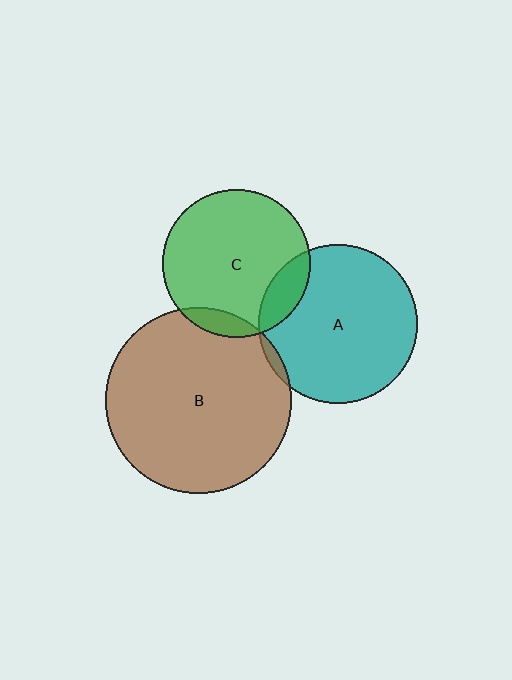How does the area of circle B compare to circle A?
Approximately 1.4 times.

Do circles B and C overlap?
Yes.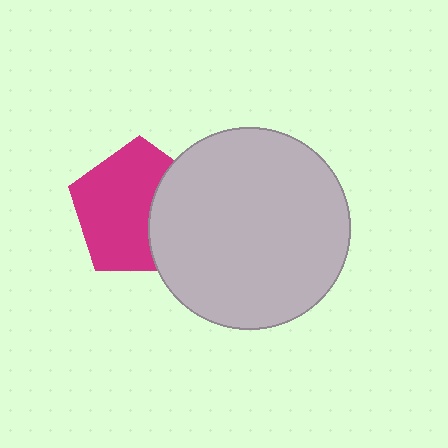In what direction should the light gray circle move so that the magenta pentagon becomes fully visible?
The light gray circle should move right. That is the shortest direction to clear the overlap and leave the magenta pentagon fully visible.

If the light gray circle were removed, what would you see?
You would see the complete magenta pentagon.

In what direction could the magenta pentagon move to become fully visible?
The magenta pentagon could move left. That would shift it out from behind the light gray circle entirely.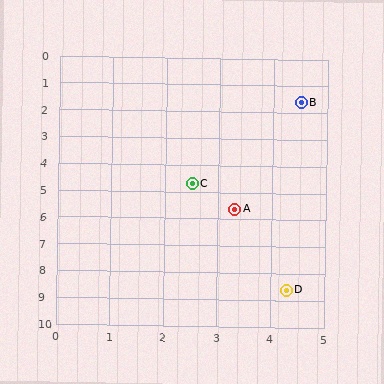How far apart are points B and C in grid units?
Points B and C are about 3.7 grid units apart.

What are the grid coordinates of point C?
Point C is at approximately (2.5, 4.7).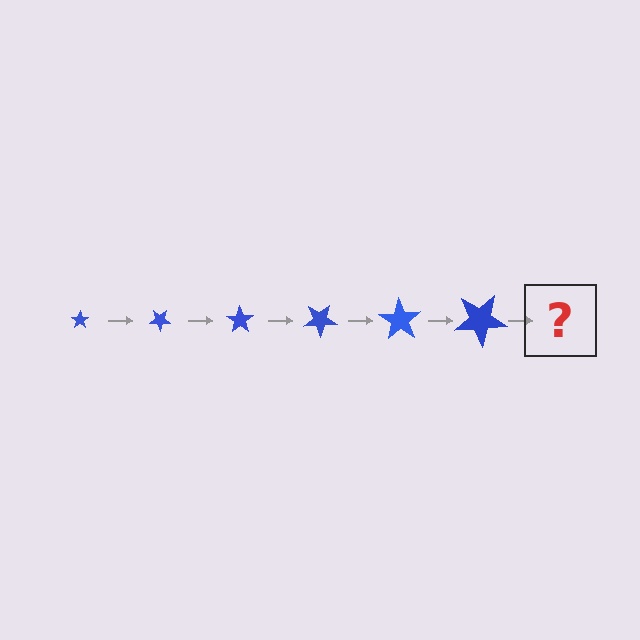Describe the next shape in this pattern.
It should be a star, larger than the previous one and rotated 210 degrees from the start.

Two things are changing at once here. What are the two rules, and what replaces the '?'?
The two rules are that the star grows larger each step and it rotates 35 degrees each step. The '?' should be a star, larger than the previous one and rotated 210 degrees from the start.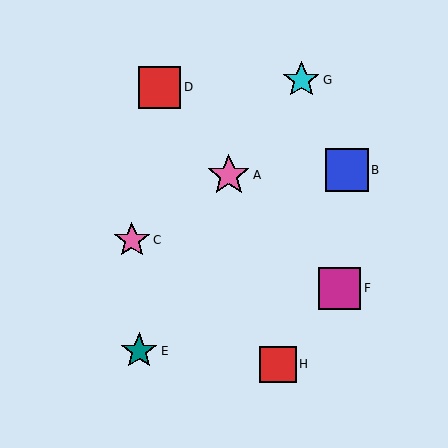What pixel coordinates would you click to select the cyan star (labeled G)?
Click at (301, 80) to select the cyan star G.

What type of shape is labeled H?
Shape H is a red square.